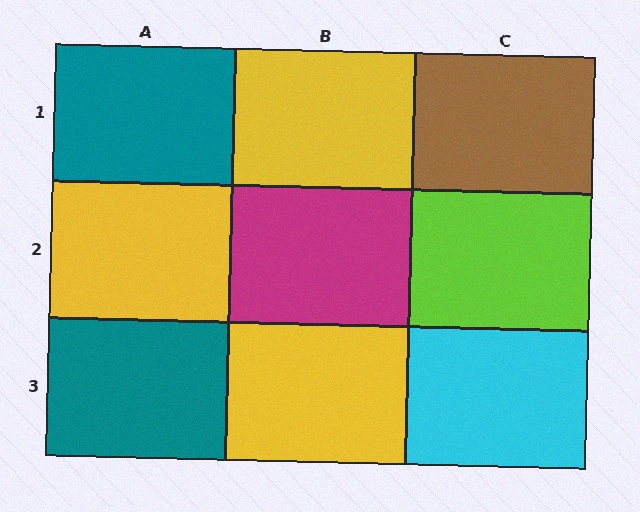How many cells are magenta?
1 cell is magenta.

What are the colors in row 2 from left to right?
Yellow, magenta, lime.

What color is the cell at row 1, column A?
Teal.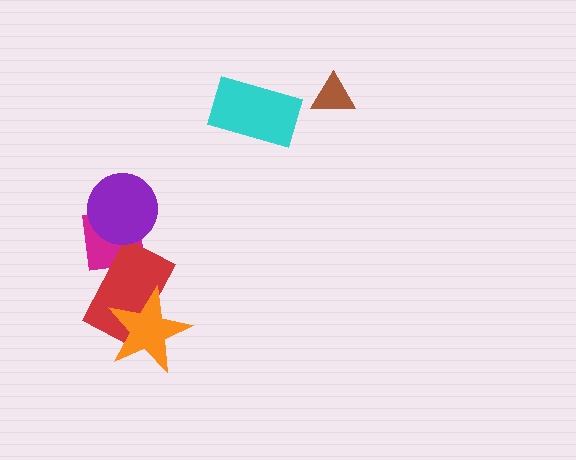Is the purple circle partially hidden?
No, no other shape covers it.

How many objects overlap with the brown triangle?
0 objects overlap with the brown triangle.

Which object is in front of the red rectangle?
The orange star is in front of the red rectangle.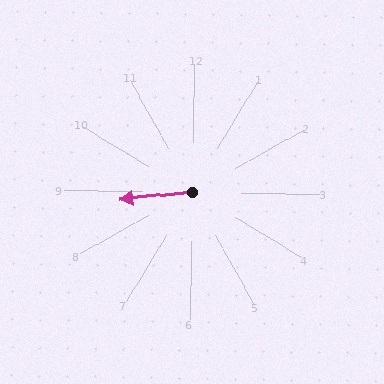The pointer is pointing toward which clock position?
Roughly 9 o'clock.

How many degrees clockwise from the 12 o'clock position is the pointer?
Approximately 263 degrees.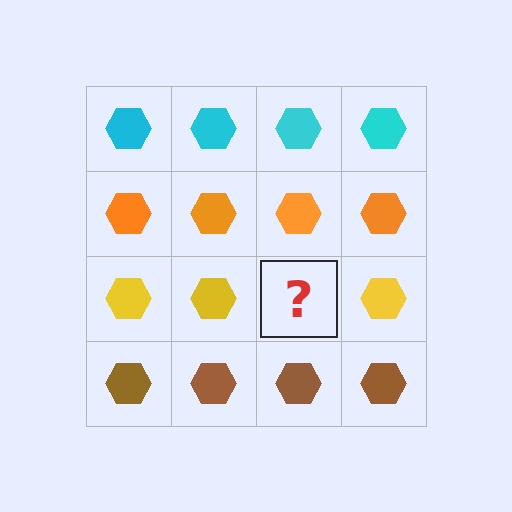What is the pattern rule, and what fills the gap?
The rule is that each row has a consistent color. The gap should be filled with a yellow hexagon.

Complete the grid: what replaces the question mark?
The question mark should be replaced with a yellow hexagon.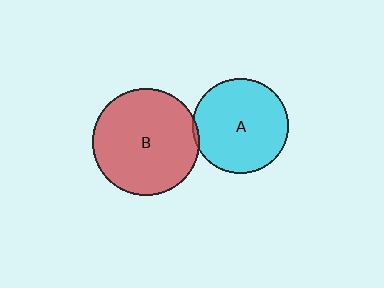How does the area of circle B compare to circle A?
Approximately 1.3 times.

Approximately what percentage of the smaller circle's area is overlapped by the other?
Approximately 5%.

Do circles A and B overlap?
Yes.